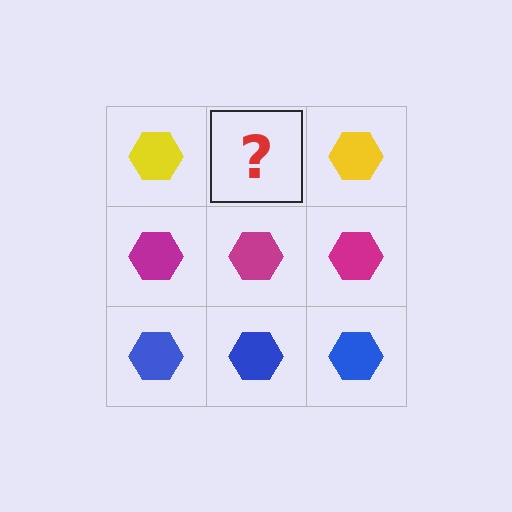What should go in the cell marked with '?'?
The missing cell should contain a yellow hexagon.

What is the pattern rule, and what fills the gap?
The rule is that each row has a consistent color. The gap should be filled with a yellow hexagon.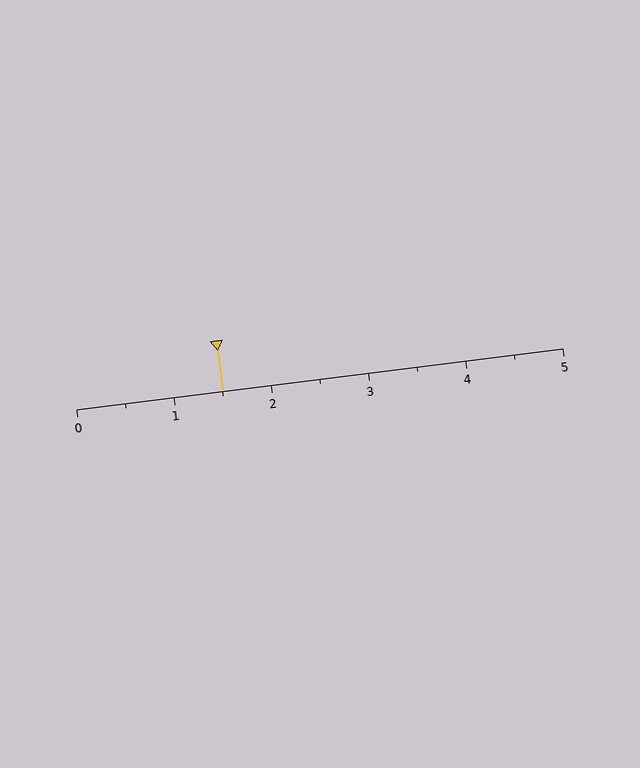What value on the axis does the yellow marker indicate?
The marker indicates approximately 1.5.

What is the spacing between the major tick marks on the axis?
The major ticks are spaced 1 apart.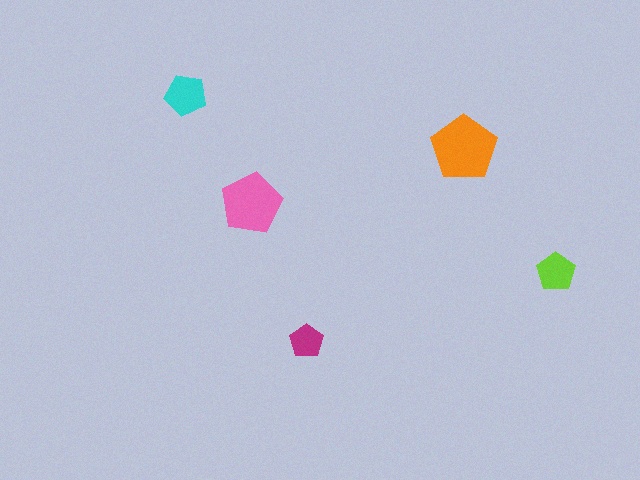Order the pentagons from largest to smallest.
the orange one, the pink one, the cyan one, the lime one, the magenta one.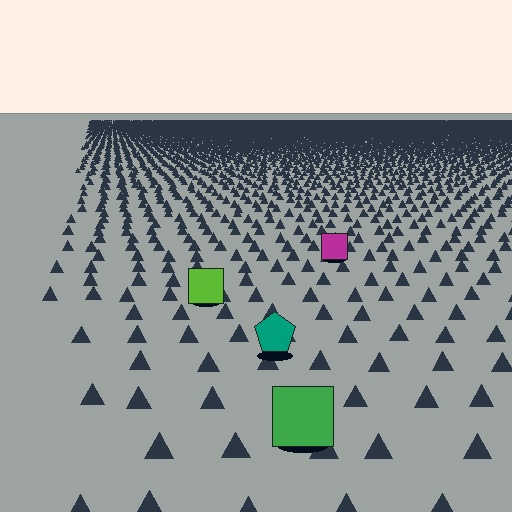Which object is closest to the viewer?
The green square is closest. The texture marks near it are larger and more spread out.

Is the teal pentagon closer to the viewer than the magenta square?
Yes. The teal pentagon is closer — you can tell from the texture gradient: the ground texture is coarser near it.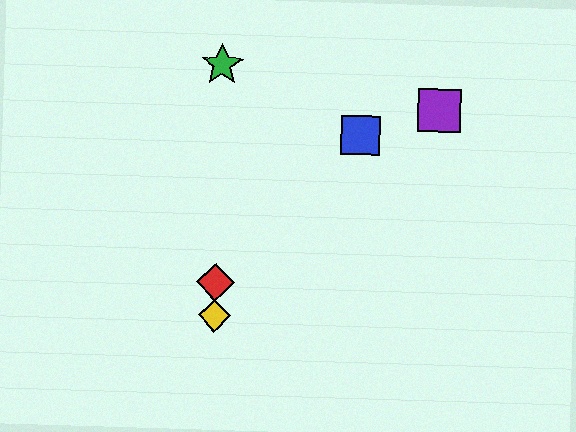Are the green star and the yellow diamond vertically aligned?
Yes, both are at x≈222.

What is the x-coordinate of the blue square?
The blue square is at x≈361.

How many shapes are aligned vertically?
3 shapes (the red diamond, the green star, the yellow diamond) are aligned vertically.